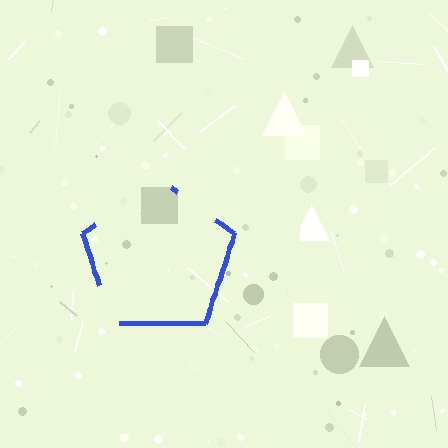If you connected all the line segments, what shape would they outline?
They would outline a pentagon.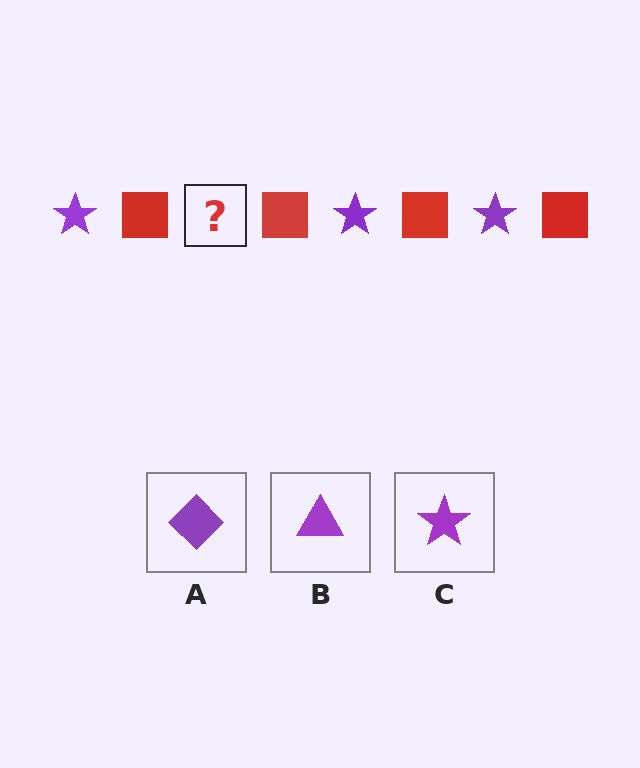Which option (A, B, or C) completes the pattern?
C.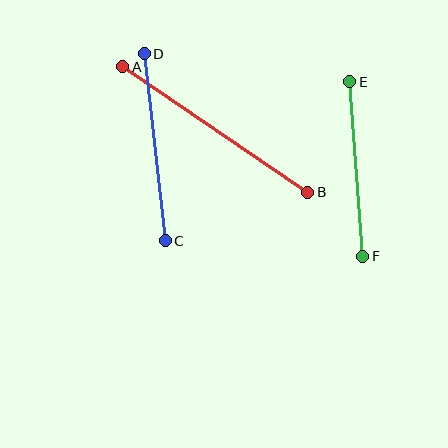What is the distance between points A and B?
The distance is approximately 224 pixels.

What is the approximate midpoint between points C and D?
The midpoint is at approximately (155, 147) pixels.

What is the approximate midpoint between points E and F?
The midpoint is at approximately (356, 169) pixels.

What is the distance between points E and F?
The distance is approximately 175 pixels.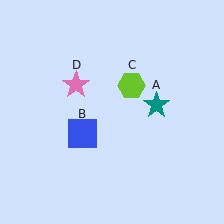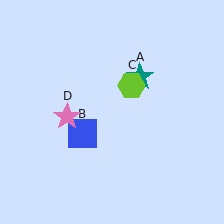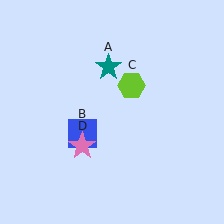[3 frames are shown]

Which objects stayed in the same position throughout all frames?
Blue square (object B) and lime hexagon (object C) remained stationary.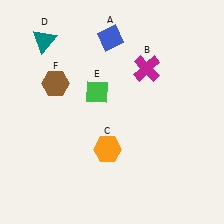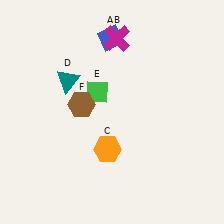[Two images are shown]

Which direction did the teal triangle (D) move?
The teal triangle (D) moved down.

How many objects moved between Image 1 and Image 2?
3 objects moved between the two images.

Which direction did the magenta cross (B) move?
The magenta cross (B) moved up.